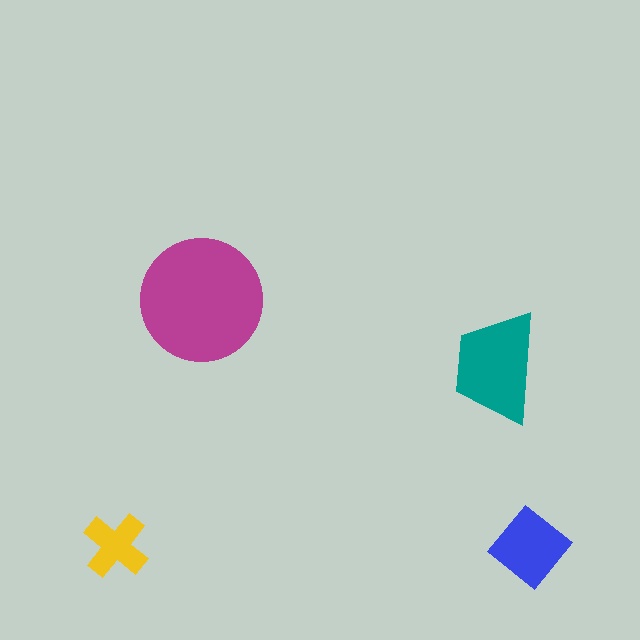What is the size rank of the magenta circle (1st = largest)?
1st.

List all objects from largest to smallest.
The magenta circle, the teal trapezoid, the blue diamond, the yellow cross.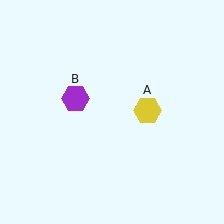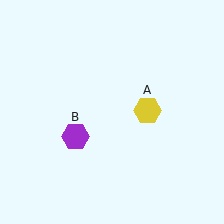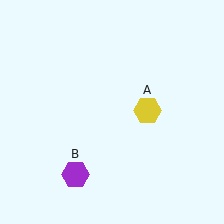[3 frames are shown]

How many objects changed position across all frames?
1 object changed position: purple hexagon (object B).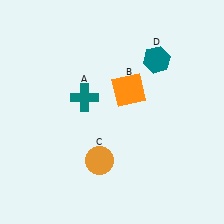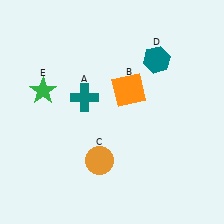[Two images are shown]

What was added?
A green star (E) was added in Image 2.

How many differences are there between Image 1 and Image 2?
There is 1 difference between the two images.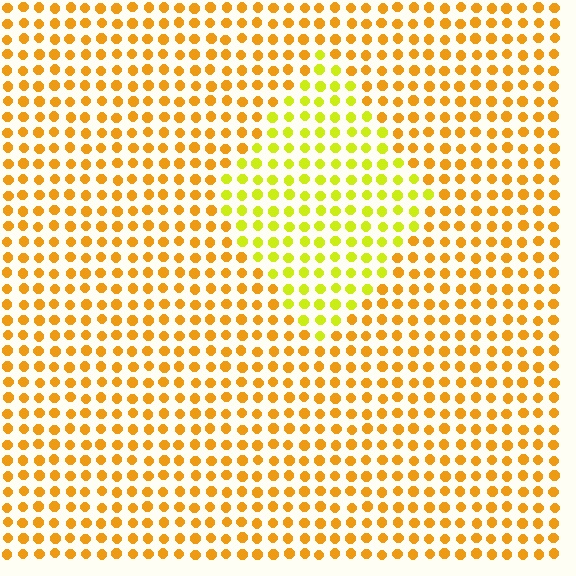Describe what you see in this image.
The image is filled with small orange elements in a uniform arrangement. A diamond-shaped region is visible where the elements are tinted to a slightly different hue, forming a subtle color boundary.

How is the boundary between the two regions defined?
The boundary is defined purely by a slight shift in hue (about 33 degrees). Spacing, size, and orientation are identical on both sides.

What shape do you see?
I see a diamond.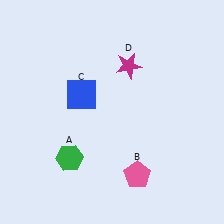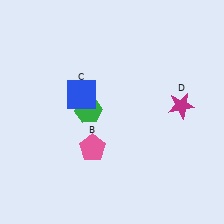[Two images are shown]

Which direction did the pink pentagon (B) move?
The pink pentagon (B) moved left.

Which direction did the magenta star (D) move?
The magenta star (D) moved right.